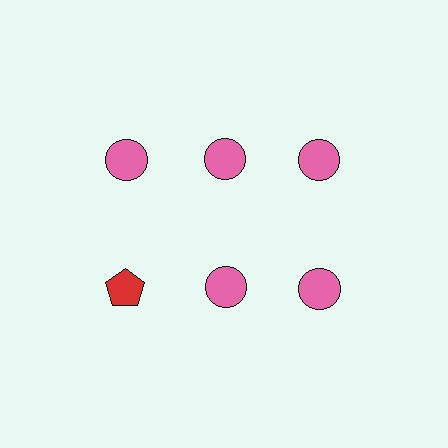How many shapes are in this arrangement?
There are 6 shapes arranged in a grid pattern.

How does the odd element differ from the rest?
It differs in both color (red instead of pink) and shape (pentagon instead of circle).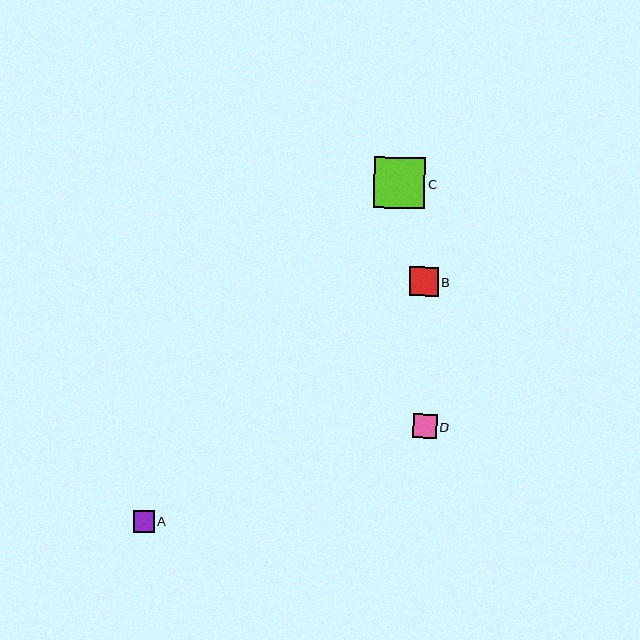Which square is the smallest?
Square A is the smallest with a size of approximately 21 pixels.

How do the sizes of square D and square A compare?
Square D and square A are approximately the same size.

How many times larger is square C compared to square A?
Square C is approximately 2.4 times the size of square A.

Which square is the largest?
Square C is the largest with a size of approximately 51 pixels.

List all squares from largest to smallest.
From largest to smallest: C, B, D, A.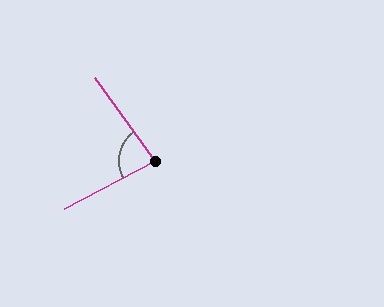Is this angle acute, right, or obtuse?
It is acute.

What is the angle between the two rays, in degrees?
Approximately 82 degrees.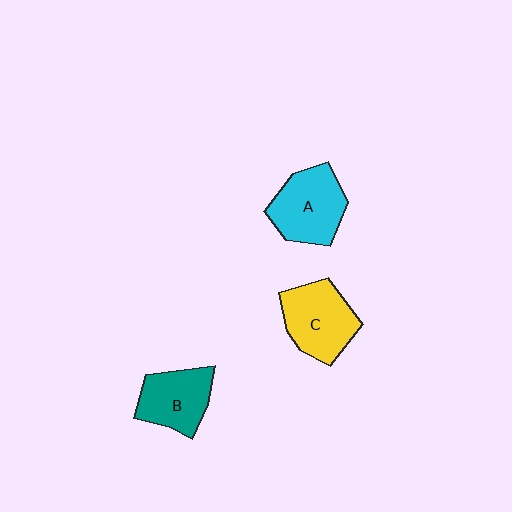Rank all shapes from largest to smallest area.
From largest to smallest: A (cyan), C (yellow), B (teal).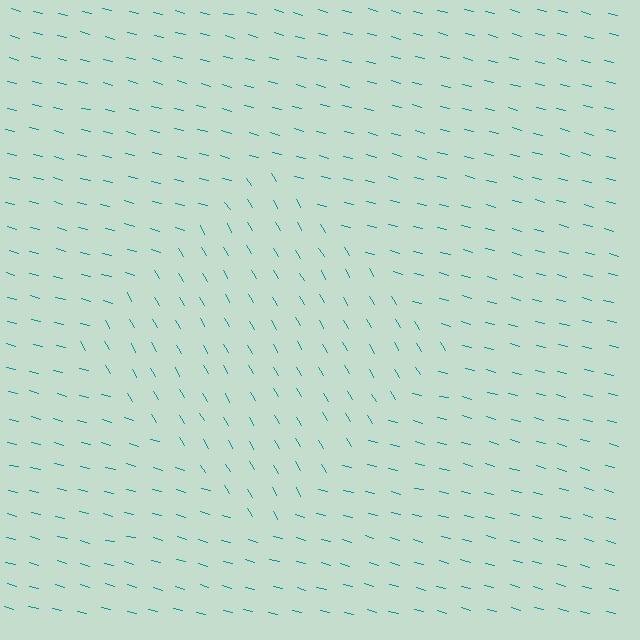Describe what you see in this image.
The image is filled with small teal line segments. A diamond region in the image has lines oriented differently from the surrounding lines, creating a visible texture boundary.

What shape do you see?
I see a diamond.